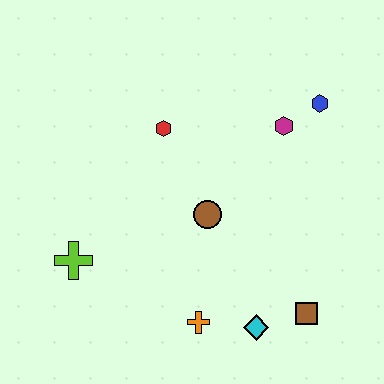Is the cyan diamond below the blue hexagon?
Yes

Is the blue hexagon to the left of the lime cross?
No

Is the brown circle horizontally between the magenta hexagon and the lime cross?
Yes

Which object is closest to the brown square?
The cyan diamond is closest to the brown square.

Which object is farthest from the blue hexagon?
The lime cross is farthest from the blue hexagon.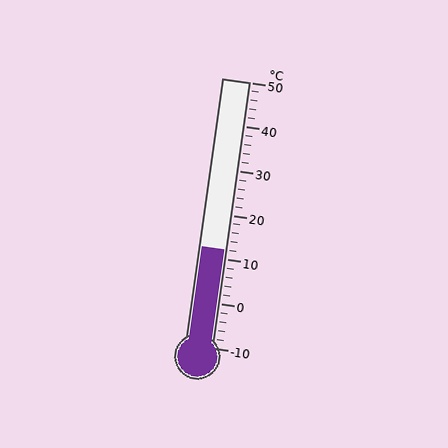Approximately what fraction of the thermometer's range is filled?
The thermometer is filled to approximately 35% of its range.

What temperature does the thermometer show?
The thermometer shows approximately 12°C.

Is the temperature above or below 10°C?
The temperature is above 10°C.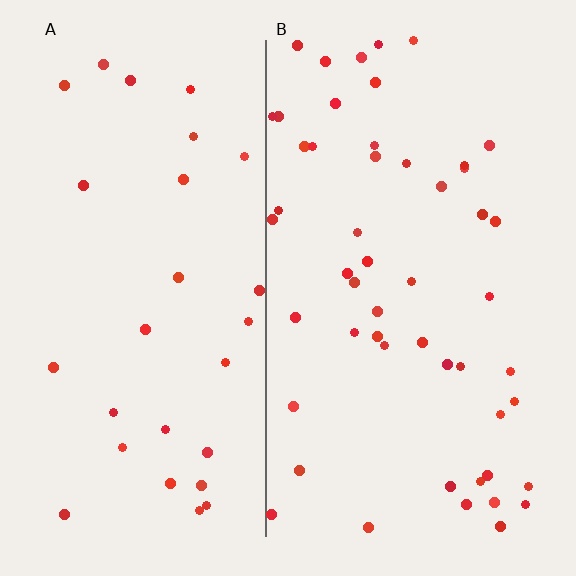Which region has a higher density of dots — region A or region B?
B (the right).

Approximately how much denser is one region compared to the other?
Approximately 1.8× — region B over region A.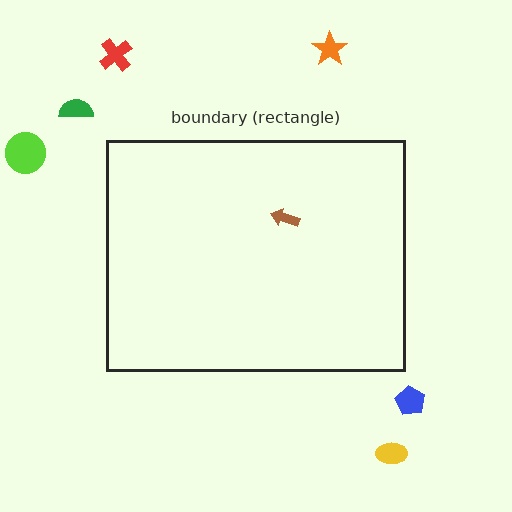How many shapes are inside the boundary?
1 inside, 6 outside.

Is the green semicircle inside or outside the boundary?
Outside.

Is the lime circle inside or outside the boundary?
Outside.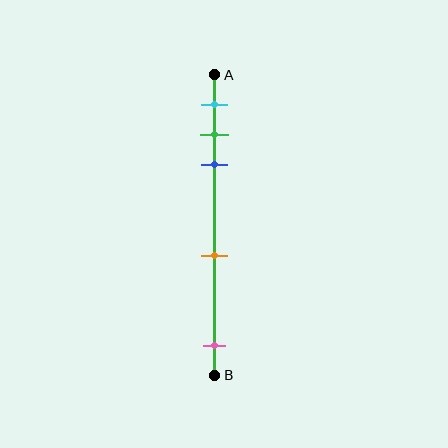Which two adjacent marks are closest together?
The green and blue marks are the closest adjacent pair.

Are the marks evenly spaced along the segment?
No, the marks are not evenly spaced.